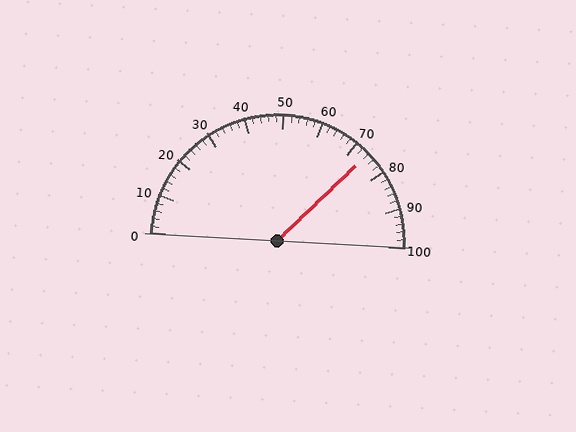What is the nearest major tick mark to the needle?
The nearest major tick mark is 70.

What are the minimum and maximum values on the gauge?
The gauge ranges from 0 to 100.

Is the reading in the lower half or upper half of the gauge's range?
The reading is in the upper half of the range (0 to 100).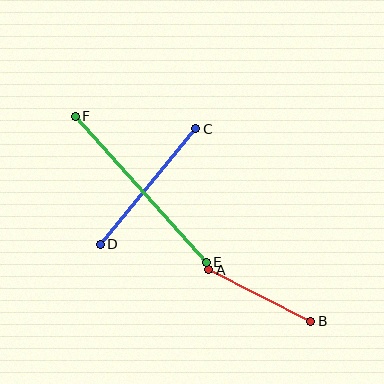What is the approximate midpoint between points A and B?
The midpoint is at approximately (260, 295) pixels.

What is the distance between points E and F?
The distance is approximately 197 pixels.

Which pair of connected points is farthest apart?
Points E and F are farthest apart.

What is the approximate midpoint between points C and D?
The midpoint is at approximately (148, 186) pixels.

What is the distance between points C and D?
The distance is approximately 149 pixels.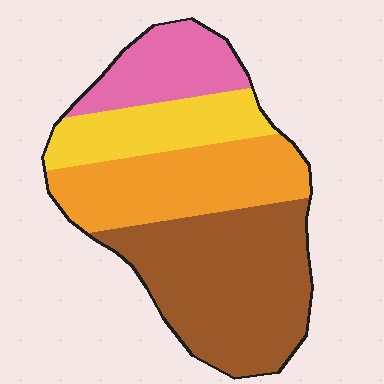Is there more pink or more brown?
Brown.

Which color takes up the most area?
Brown, at roughly 40%.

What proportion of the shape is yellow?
Yellow covers 17% of the shape.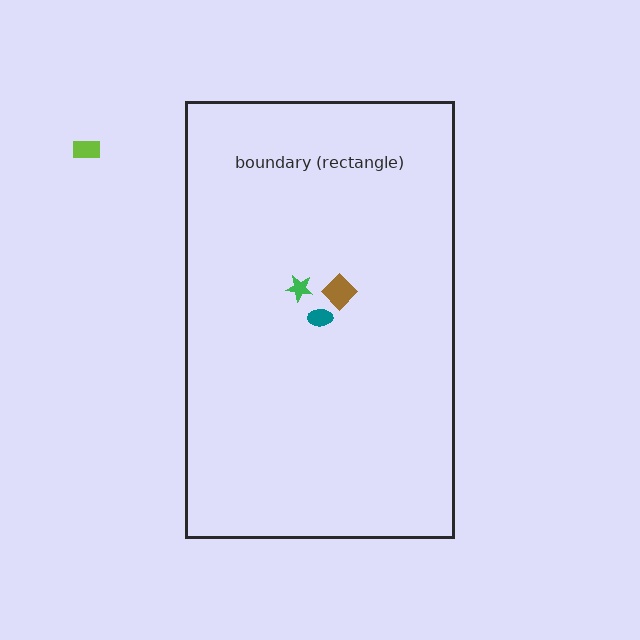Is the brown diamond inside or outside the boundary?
Inside.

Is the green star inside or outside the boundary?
Inside.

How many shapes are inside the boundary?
3 inside, 1 outside.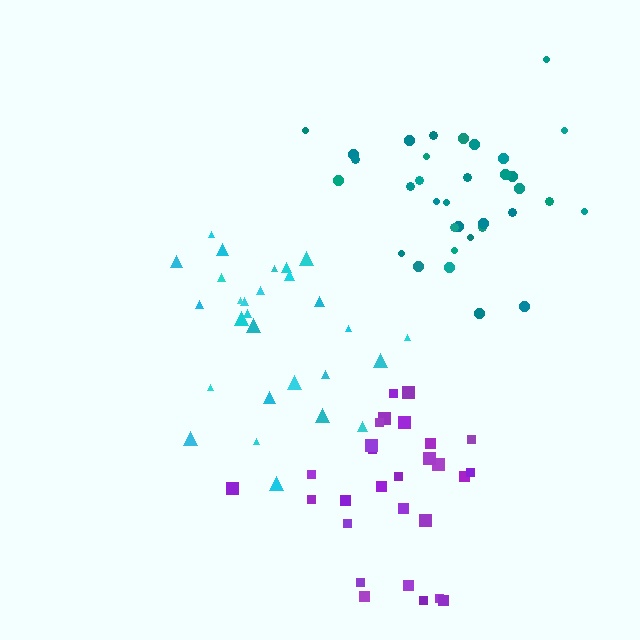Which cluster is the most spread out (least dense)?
Purple.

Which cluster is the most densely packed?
Teal.